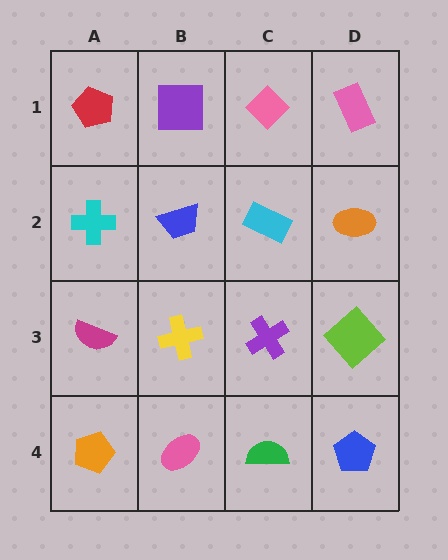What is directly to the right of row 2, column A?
A blue trapezoid.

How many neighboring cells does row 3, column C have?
4.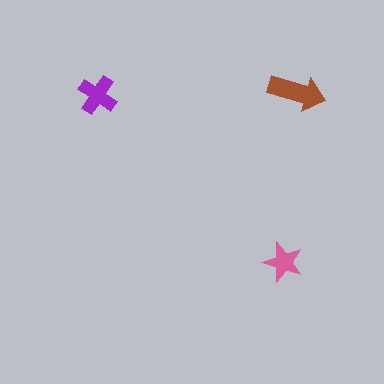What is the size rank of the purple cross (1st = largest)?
2nd.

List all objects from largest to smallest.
The brown arrow, the purple cross, the pink star.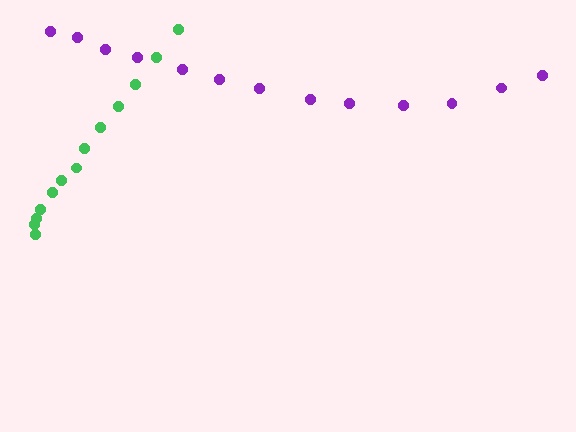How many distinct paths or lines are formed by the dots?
There are 2 distinct paths.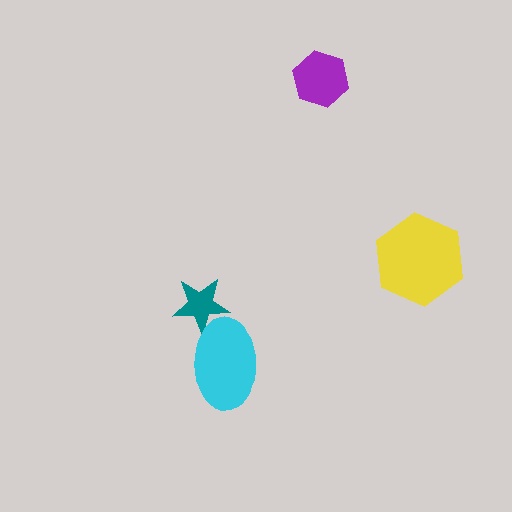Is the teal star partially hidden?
Yes, it is partially covered by another shape.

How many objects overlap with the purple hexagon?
0 objects overlap with the purple hexagon.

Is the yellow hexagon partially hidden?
No, no other shape covers it.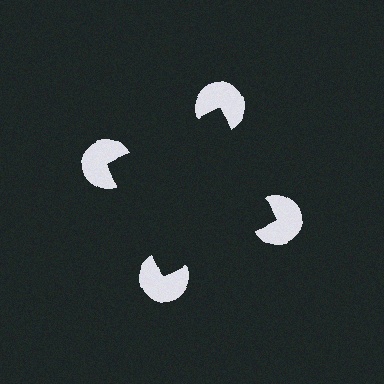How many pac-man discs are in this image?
There are 4 — one at each vertex of the illusory square.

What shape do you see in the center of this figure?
An illusory square — its edges are inferred from the aligned wedge cuts in the pac-man discs, not physically drawn.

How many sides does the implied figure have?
4 sides.